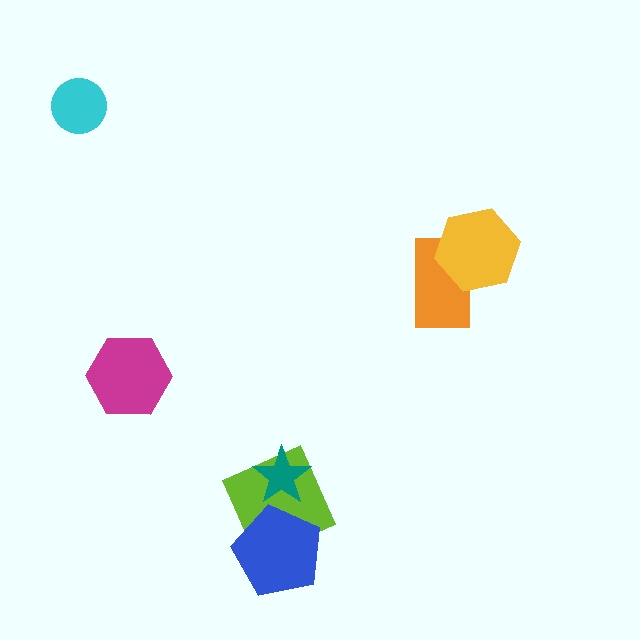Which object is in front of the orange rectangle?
The yellow hexagon is in front of the orange rectangle.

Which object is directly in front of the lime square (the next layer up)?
The blue pentagon is directly in front of the lime square.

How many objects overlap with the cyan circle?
0 objects overlap with the cyan circle.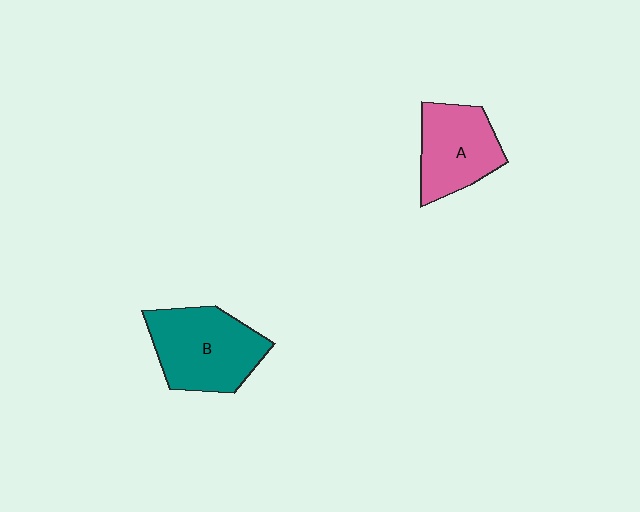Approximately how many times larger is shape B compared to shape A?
Approximately 1.3 times.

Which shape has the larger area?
Shape B (teal).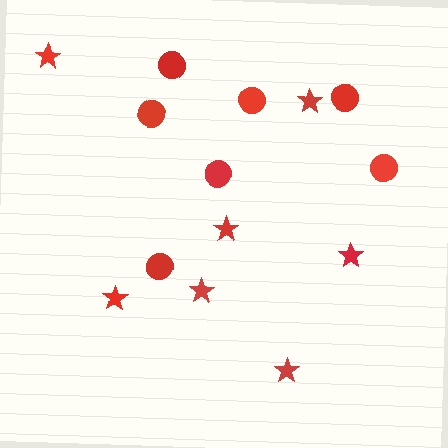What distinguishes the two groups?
There are 2 groups: one group of stars (7) and one group of circles (7).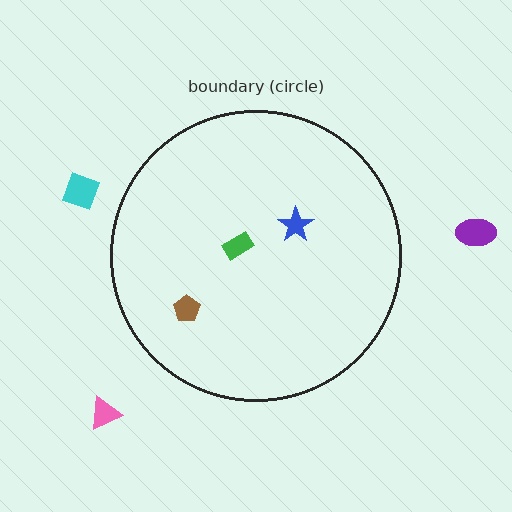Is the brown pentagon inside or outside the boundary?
Inside.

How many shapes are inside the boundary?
3 inside, 3 outside.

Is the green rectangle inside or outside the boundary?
Inside.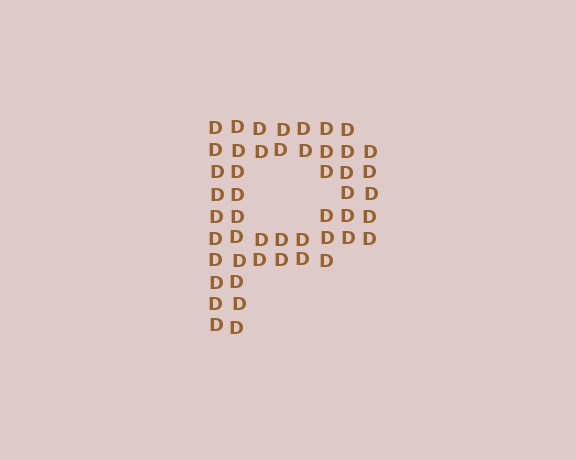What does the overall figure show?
The overall figure shows the letter P.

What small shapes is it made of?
It is made of small letter D's.